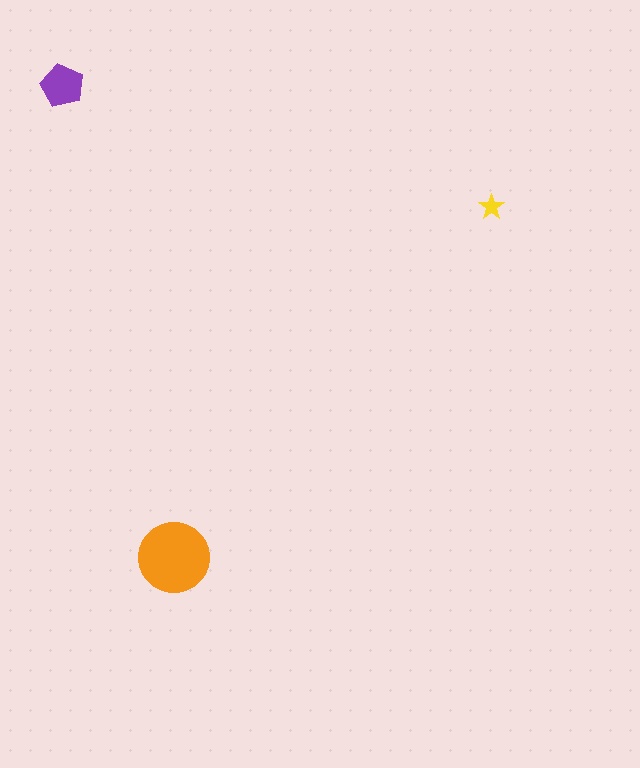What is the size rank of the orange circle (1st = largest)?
1st.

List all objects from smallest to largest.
The yellow star, the purple pentagon, the orange circle.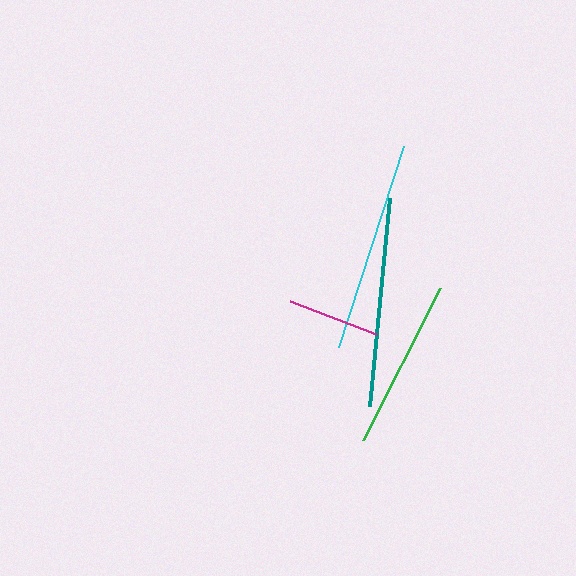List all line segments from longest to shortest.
From longest to shortest: cyan, teal, green, magenta.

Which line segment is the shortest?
The magenta line is the shortest at approximately 93 pixels.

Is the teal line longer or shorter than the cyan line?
The cyan line is longer than the teal line.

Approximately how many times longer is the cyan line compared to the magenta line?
The cyan line is approximately 2.3 times the length of the magenta line.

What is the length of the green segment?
The green segment is approximately 170 pixels long.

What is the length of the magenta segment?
The magenta segment is approximately 93 pixels long.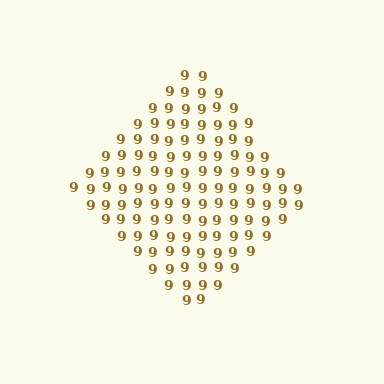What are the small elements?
The small elements are digit 9's.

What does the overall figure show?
The overall figure shows a diamond.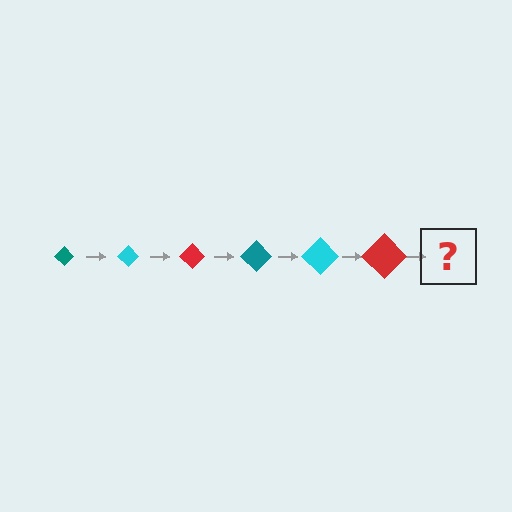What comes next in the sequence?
The next element should be a teal diamond, larger than the previous one.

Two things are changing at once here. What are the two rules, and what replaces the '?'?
The two rules are that the diamond grows larger each step and the color cycles through teal, cyan, and red. The '?' should be a teal diamond, larger than the previous one.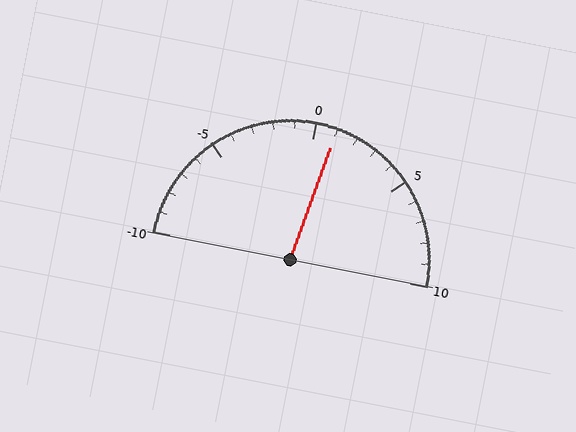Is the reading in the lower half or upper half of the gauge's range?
The reading is in the upper half of the range (-10 to 10).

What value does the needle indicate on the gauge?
The needle indicates approximately 1.